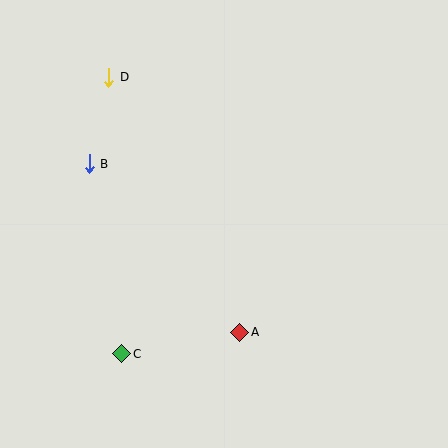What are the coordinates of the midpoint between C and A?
The midpoint between C and A is at (181, 343).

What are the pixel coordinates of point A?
Point A is at (240, 332).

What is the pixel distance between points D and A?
The distance between D and A is 286 pixels.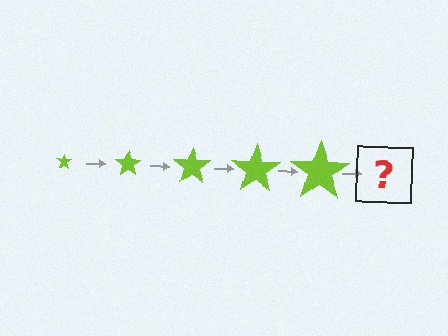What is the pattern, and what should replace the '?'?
The pattern is that the star gets progressively larger each step. The '?' should be a lime star, larger than the previous one.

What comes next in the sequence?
The next element should be a lime star, larger than the previous one.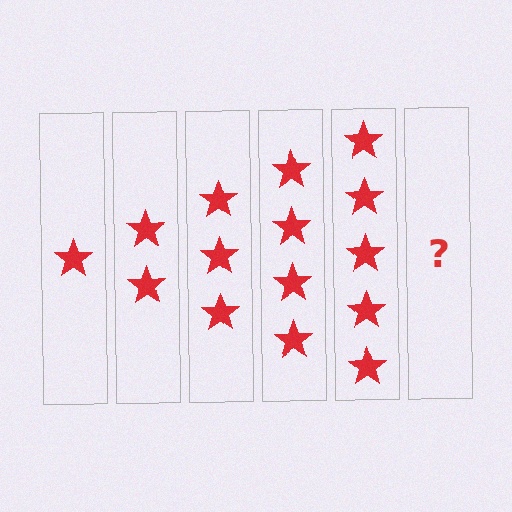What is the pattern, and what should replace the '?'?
The pattern is that each step adds one more star. The '?' should be 6 stars.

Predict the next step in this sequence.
The next step is 6 stars.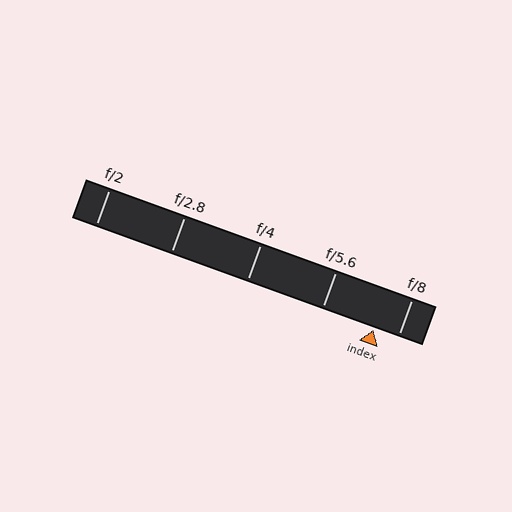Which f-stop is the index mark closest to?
The index mark is closest to f/8.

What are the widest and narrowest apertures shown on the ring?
The widest aperture shown is f/2 and the narrowest is f/8.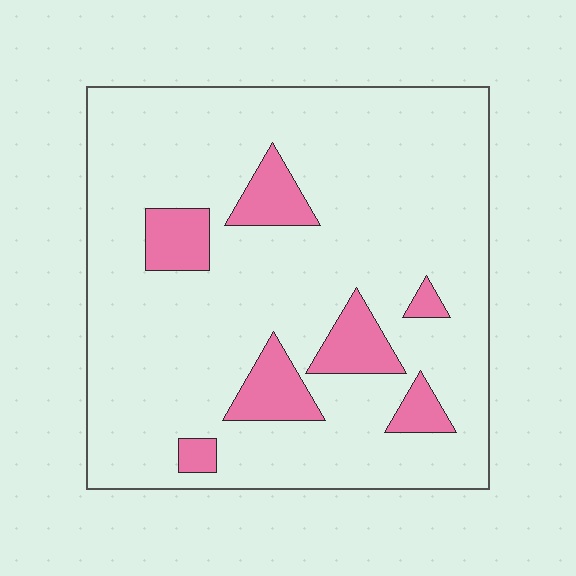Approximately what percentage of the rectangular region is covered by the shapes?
Approximately 15%.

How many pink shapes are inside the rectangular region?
7.